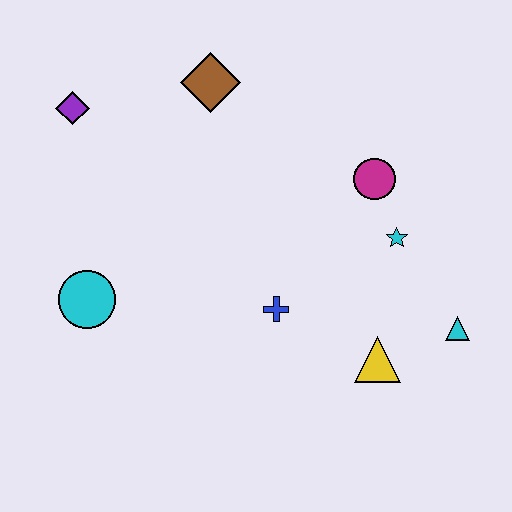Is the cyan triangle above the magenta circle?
No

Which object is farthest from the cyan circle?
The cyan triangle is farthest from the cyan circle.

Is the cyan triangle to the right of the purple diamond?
Yes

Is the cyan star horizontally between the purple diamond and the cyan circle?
No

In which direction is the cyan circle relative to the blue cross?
The cyan circle is to the left of the blue cross.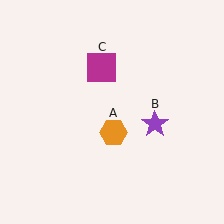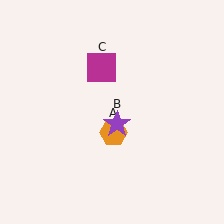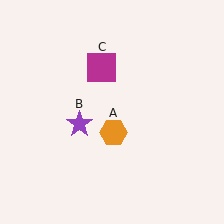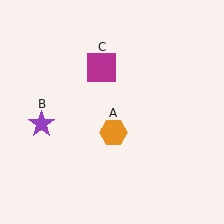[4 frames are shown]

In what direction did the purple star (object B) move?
The purple star (object B) moved left.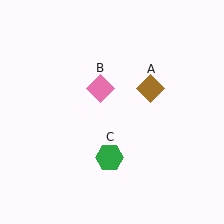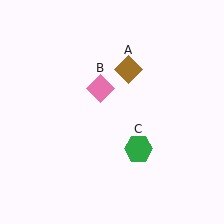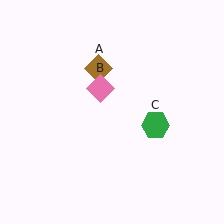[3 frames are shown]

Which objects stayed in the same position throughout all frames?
Pink diamond (object B) remained stationary.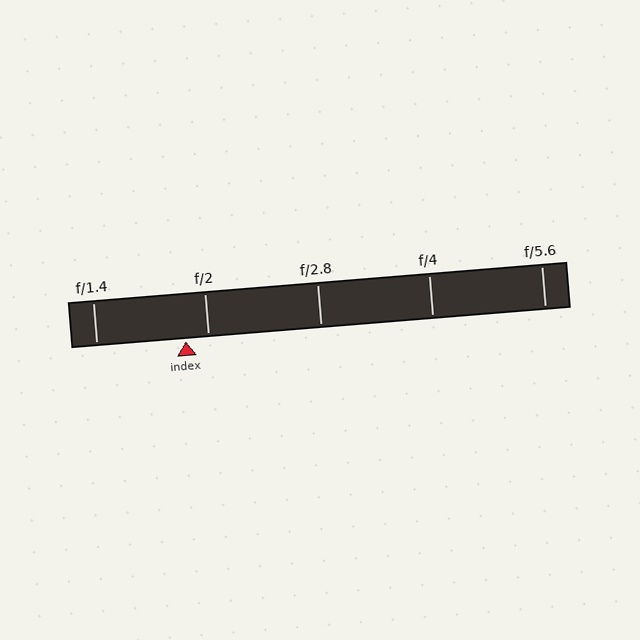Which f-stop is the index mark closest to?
The index mark is closest to f/2.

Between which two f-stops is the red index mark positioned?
The index mark is between f/1.4 and f/2.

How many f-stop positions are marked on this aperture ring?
There are 5 f-stop positions marked.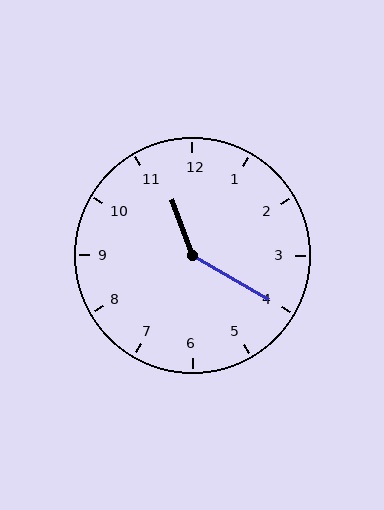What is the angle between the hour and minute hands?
Approximately 140 degrees.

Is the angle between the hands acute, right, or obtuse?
It is obtuse.